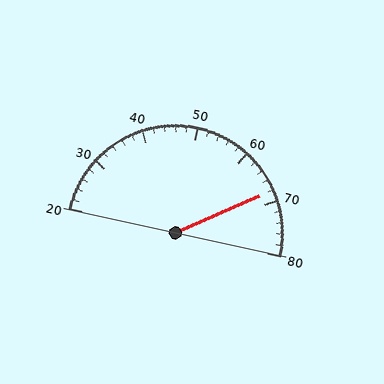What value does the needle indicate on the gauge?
The needle indicates approximately 68.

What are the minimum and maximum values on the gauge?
The gauge ranges from 20 to 80.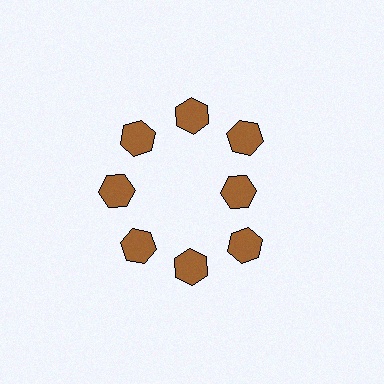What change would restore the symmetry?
The symmetry would be restored by moving it outward, back onto the ring so that all 8 hexagons sit at equal angles and equal distance from the center.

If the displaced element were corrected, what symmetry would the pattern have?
It would have 8-fold rotational symmetry — the pattern would map onto itself every 45 degrees.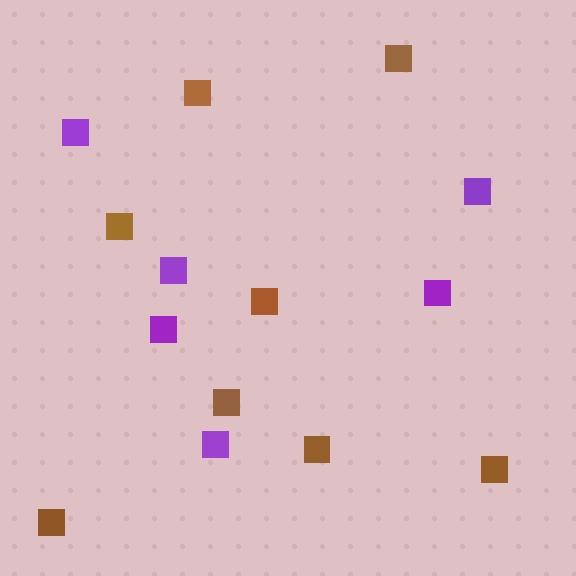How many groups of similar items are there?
There are 2 groups: one group of purple squares (6) and one group of brown squares (8).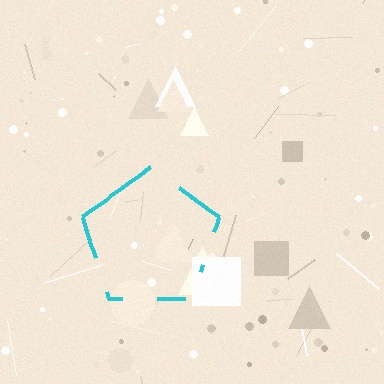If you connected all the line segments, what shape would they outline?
They would outline a pentagon.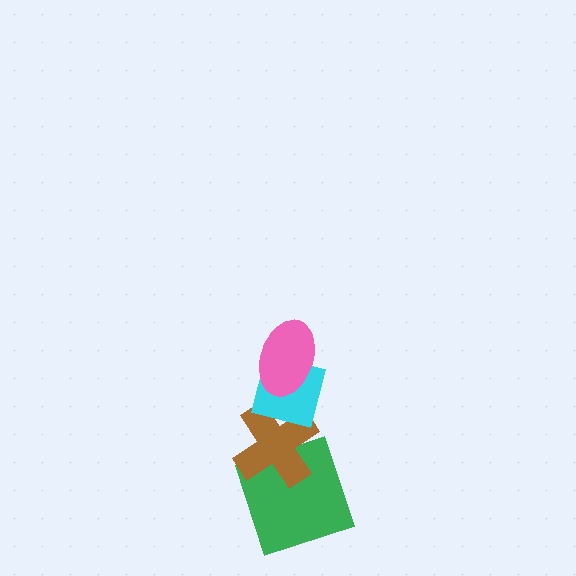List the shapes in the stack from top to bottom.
From top to bottom: the pink ellipse, the cyan square, the brown cross, the green square.